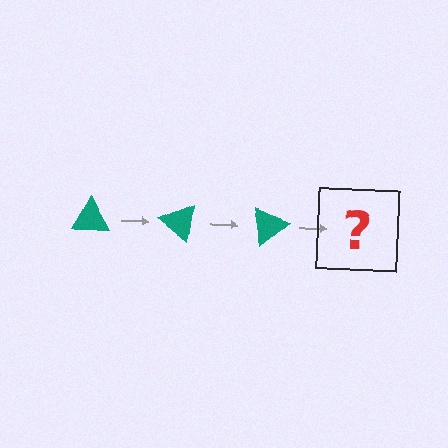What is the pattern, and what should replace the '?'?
The pattern is that the triangle rotates 40 degrees each step. The '?' should be a teal triangle rotated 120 degrees.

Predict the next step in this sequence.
The next step is a teal triangle rotated 120 degrees.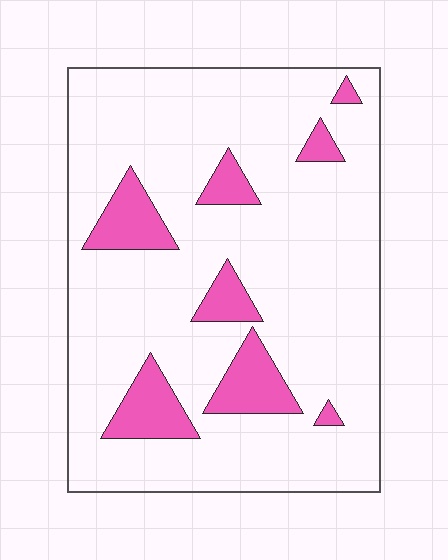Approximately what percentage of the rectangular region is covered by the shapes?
Approximately 15%.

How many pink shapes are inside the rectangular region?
8.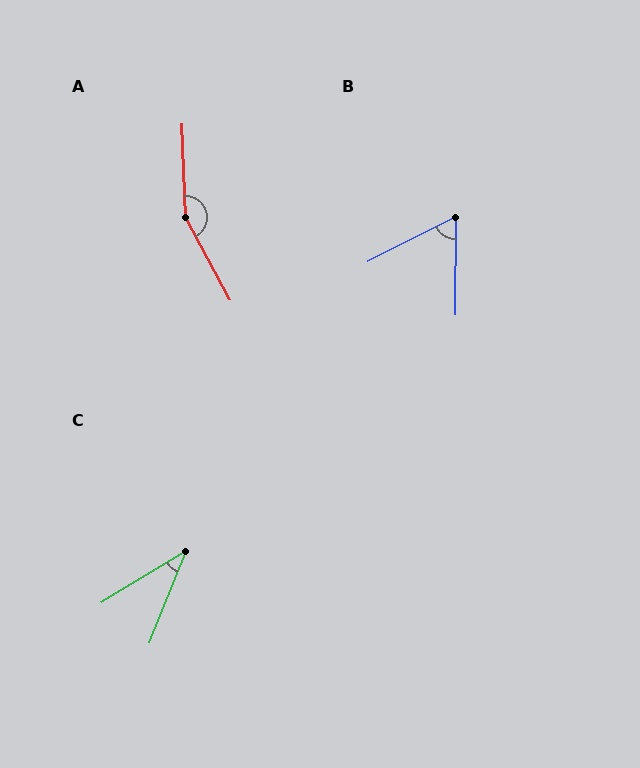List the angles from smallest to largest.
C (37°), B (63°), A (154°).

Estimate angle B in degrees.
Approximately 63 degrees.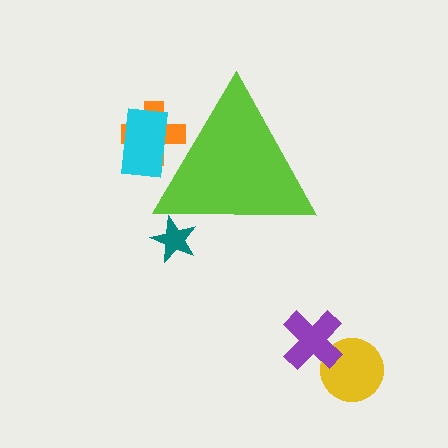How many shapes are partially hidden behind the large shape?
3 shapes are partially hidden.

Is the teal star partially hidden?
Yes, the teal star is partially hidden behind the lime triangle.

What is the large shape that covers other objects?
A lime triangle.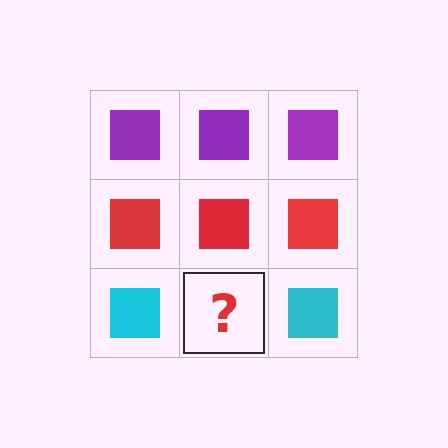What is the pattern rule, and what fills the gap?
The rule is that each row has a consistent color. The gap should be filled with a cyan square.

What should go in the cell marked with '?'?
The missing cell should contain a cyan square.